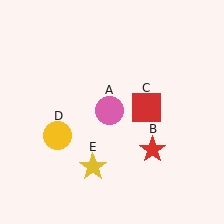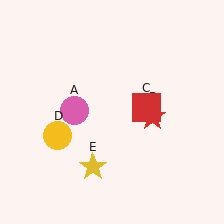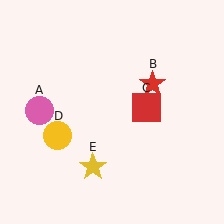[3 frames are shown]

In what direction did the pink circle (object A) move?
The pink circle (object A) moved left.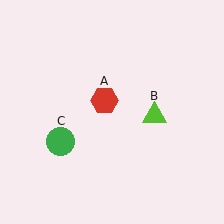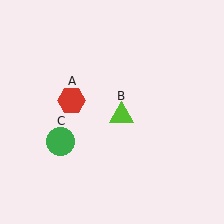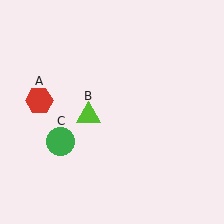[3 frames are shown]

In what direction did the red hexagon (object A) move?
The red hexagon (object A) moved left.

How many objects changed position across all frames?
2 objects changed position: red hexagon (object A), lime triangle (object B).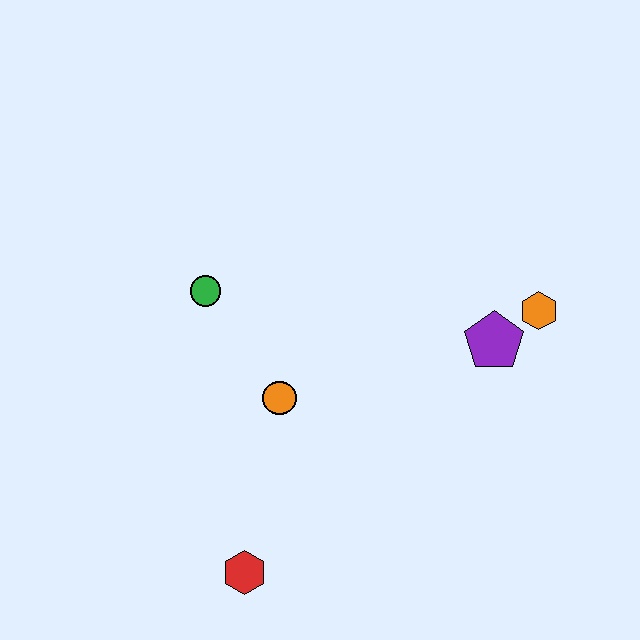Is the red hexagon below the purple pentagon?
Yes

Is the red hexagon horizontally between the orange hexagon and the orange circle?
No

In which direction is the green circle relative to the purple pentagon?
The green circle is to the left of the purple pentagon.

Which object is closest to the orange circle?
The green circle is closest to the orange circle.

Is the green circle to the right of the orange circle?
No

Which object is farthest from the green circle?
The orange hexagon is farthest from the green circle.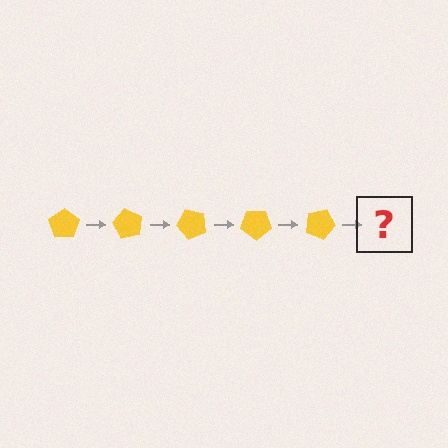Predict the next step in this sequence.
The next step is a yellow pentagon rotated 300 degrees.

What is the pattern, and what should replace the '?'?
The pattern is that the pentagon rotates 60 degrees each step. The '?' should be a yellow pentagon rotated 300 degrees.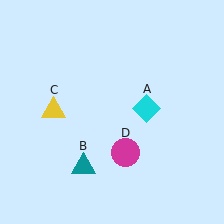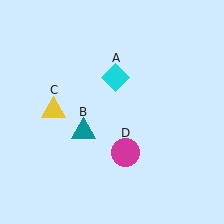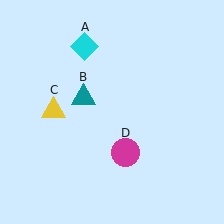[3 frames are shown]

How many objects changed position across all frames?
2 objects changed position: cyan diamond (object A), teal triangle (object B).